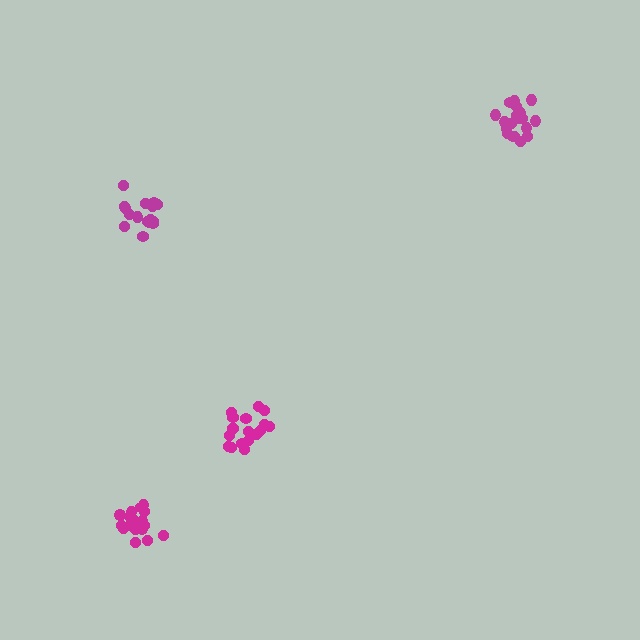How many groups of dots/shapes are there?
There are 4 groups.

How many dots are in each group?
Group 1: 18 dots, Group 2: 16 dots, Group 3: 18 dots, Group 4: 19 dots (71 total).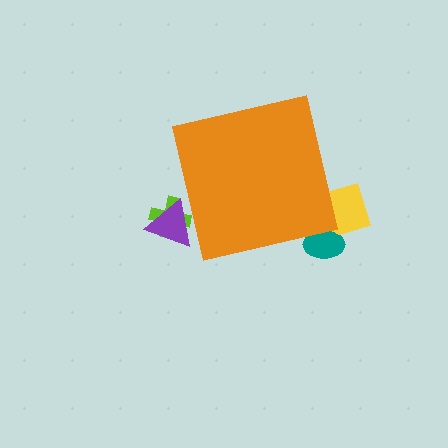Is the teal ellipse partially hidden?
Yes, the teal ellipse is partially hidden behind the orange square.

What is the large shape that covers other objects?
An orange square.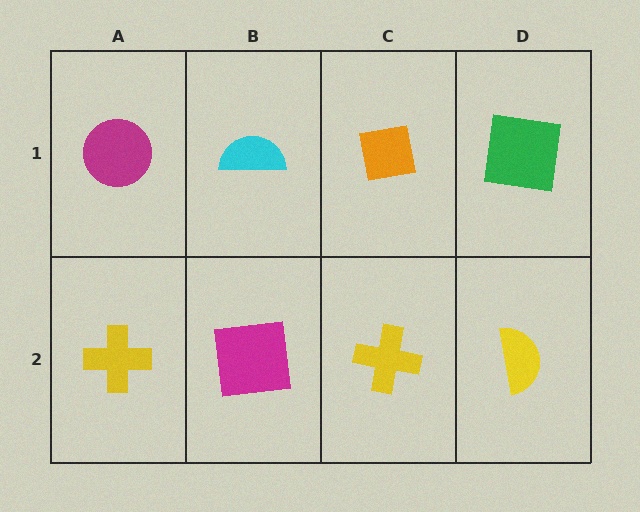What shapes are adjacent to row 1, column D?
A yellow semicircle (row 2, column D), an orange square (row 1, column C).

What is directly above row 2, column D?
A green square.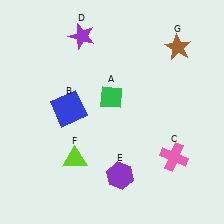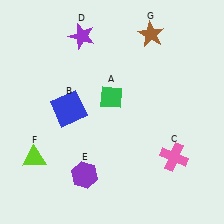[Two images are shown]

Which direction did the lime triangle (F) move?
The lime triangle (F) moved left.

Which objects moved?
The objects that moved are: the purple hexagon (E), the lime triangle (F), the brown star (G).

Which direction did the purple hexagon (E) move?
The purple hexagon (E) moved left.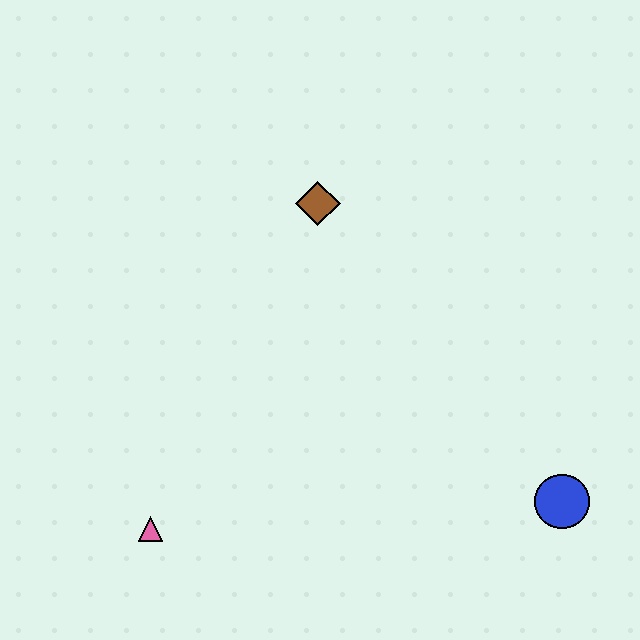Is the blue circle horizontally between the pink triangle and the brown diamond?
No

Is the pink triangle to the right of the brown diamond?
No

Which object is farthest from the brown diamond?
The blue circle is farthest from the brown diamond.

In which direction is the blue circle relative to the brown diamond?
The blue circle is below the brown diamond.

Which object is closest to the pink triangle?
The brown diamond is closest to the pink triangle.